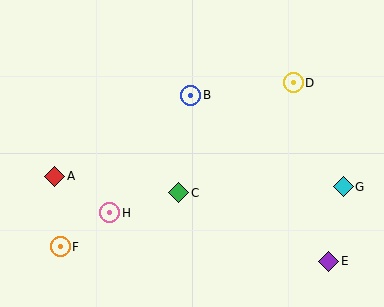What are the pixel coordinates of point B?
Point B is at (191, 95).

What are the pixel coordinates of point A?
Point A is at (55, 176).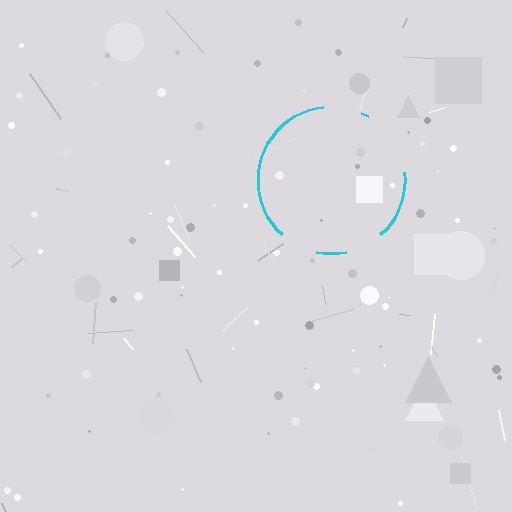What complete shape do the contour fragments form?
The contour fragments form a circle.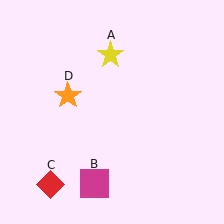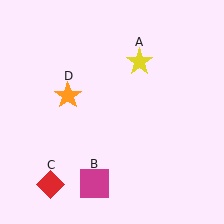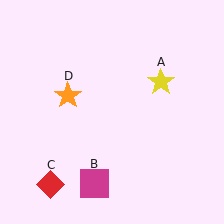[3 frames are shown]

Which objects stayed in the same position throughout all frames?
Magenta square (object B) and red diamond (object C) and orange star (object D) remained stationary.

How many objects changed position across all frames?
1 object changed position: yellow star (object A).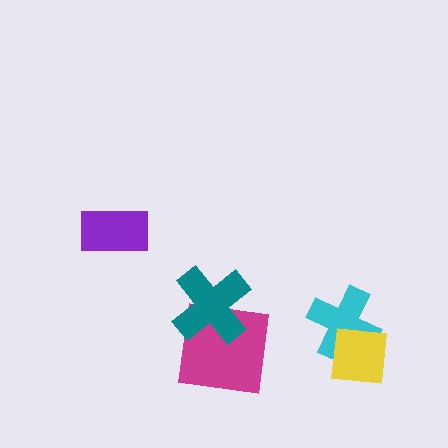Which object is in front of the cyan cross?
The yellow square is in front of the cyan cross.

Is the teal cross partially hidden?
No, no other shape covers it.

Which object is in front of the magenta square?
The teal cross is in front of the magenta square.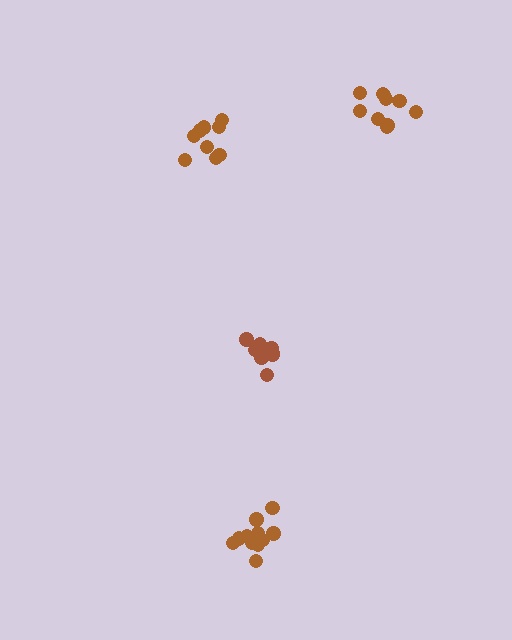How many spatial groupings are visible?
There are 4 spatial groupings.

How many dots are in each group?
Group 1: 9 dots, Group 2: 11 dots, Group 3: 12 dots, Group 4: 10 dots (42 total).